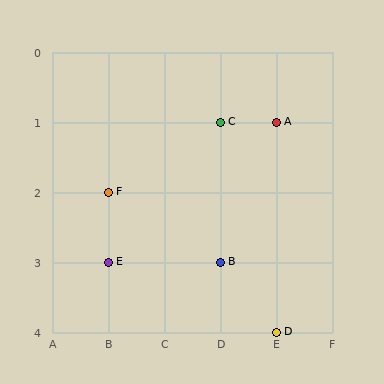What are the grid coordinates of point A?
Point A is at grid coordinates (E, 1).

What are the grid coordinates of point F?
Point F is at grid coordinates (B, 2).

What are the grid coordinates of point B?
Point B is at grid coordinates (D, 3).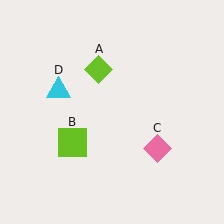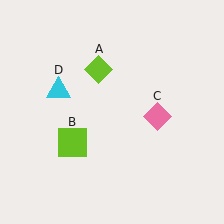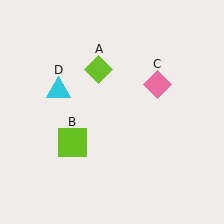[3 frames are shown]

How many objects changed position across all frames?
1 object changed position: pink diamond (object C).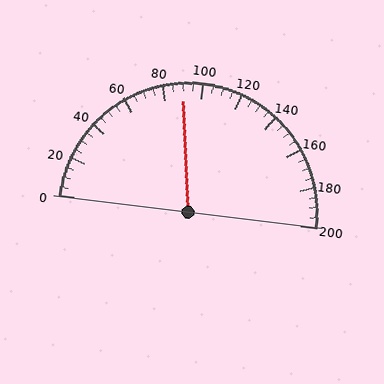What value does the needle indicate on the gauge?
The needle indicates approximately 90.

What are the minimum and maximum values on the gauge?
The gauge ranges from 0 to 200.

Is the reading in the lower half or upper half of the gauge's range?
The reading is in the lower half of the range (0 to 200).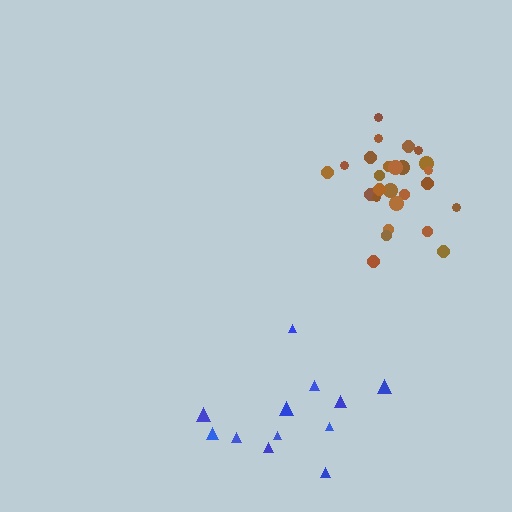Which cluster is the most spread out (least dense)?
Blue.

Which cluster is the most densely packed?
Brown.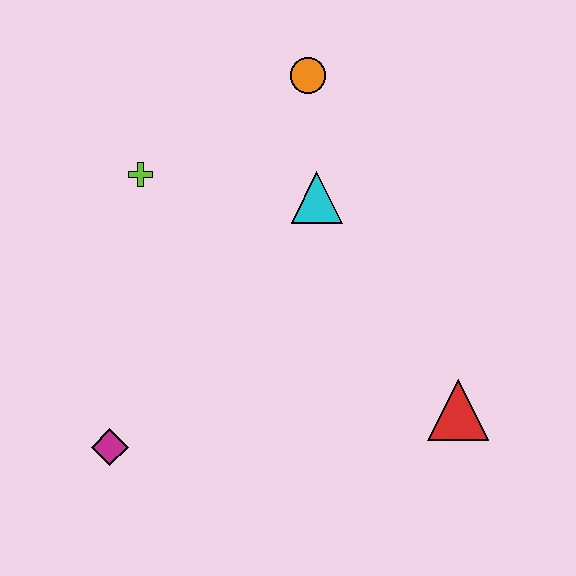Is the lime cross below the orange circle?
Yes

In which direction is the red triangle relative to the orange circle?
The red triangle is below the orange circle.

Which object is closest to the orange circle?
The cyan triangle is closest to the orange circle.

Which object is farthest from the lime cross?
The red triangle is farthest from the lime cross.